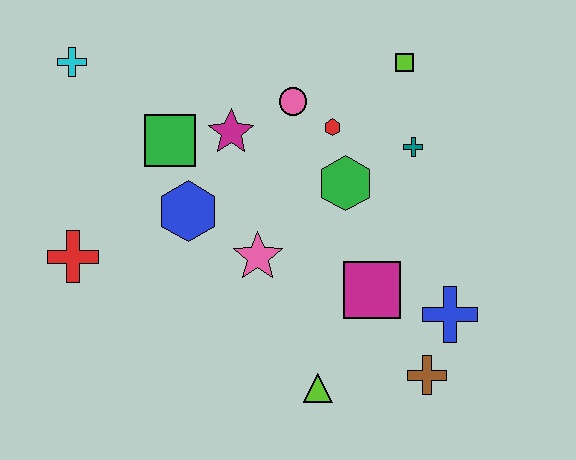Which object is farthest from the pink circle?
The brown cross is farthest from the pink circle.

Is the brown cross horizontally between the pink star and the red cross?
No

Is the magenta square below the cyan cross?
Yes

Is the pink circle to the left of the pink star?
No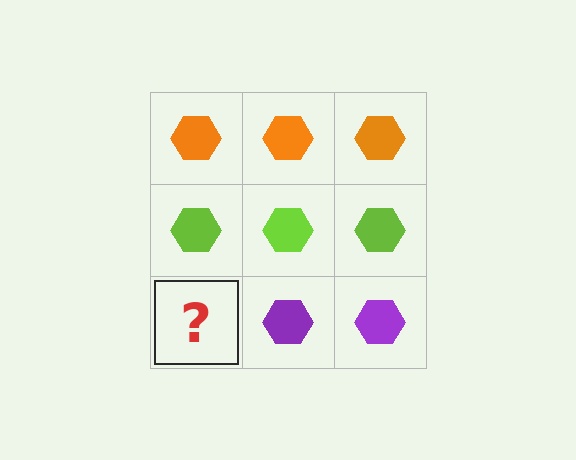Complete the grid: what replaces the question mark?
The question mark should be replaced with a purple hexagon.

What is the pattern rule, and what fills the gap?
The rule is that each row has a consistent color. The gap should be filled with a purple hexagon.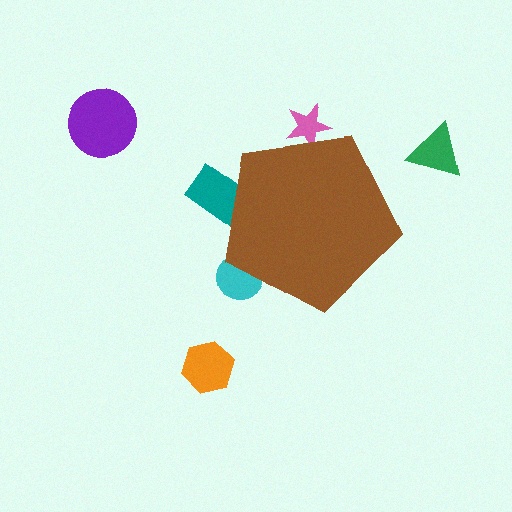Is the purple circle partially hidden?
No, the purple circle is fully visible.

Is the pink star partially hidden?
Yes, the pink star is partially hidden behind the brown pentagon.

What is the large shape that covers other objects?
A brown pentagon.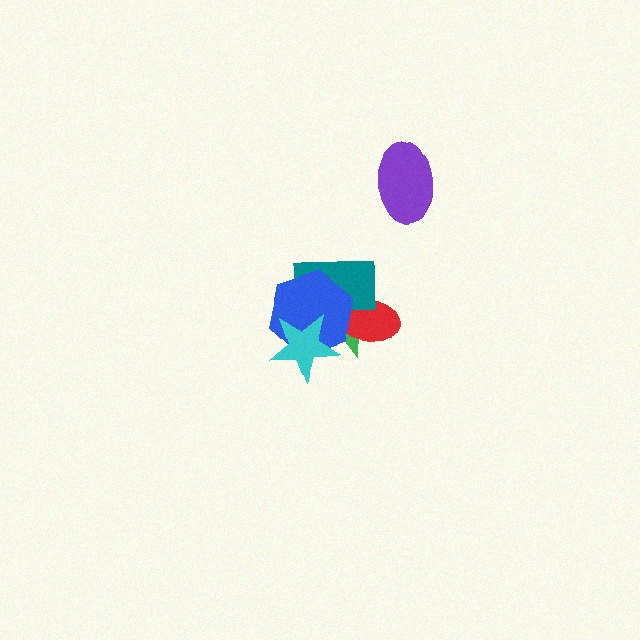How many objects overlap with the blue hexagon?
4 objects overlap with the blue hexagon.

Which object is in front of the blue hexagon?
The cyan star is in front of the blue hexagon.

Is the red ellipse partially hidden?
Yes, it is partially covered by another shape.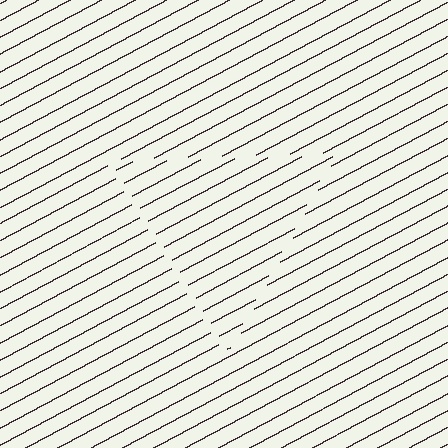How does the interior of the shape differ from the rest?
The interior of the shape contains the same grating, shifted by half a period — the contour is defined by the phase discontinuity where line-ends from the inner and outer gratings abut.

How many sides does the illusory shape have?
3 sides — the line-ends trace a triangle.